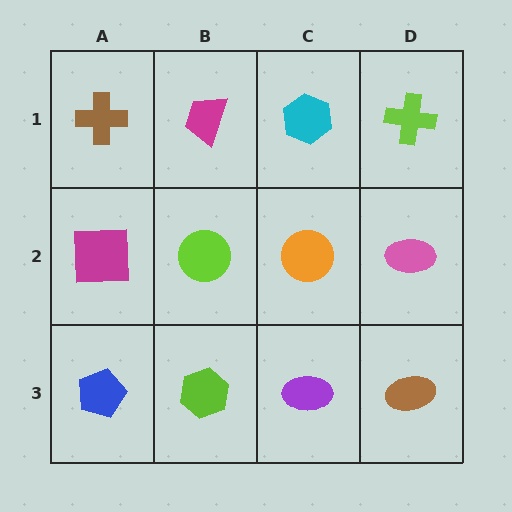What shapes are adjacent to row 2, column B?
A magenta trapezoid (row 1, column B), a lime hexagon (row 3, column B), a magenta square (row 2, column A), an orange circle (row 2, column C).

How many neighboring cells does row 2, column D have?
3.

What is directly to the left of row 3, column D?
A purple ellipse.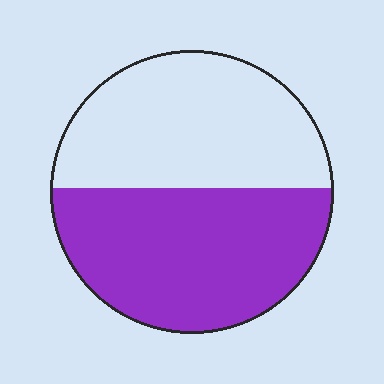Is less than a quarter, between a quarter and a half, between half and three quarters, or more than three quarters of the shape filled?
Between half and three quarters.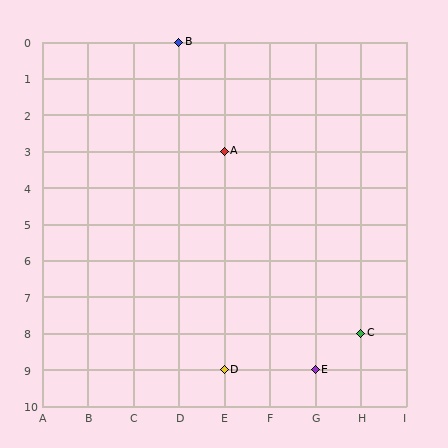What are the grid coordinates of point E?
Point E is at grid coordinates (G, 9).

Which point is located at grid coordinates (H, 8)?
Point C is at (H, 8).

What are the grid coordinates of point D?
Point D is at grid coordinates (E, 9).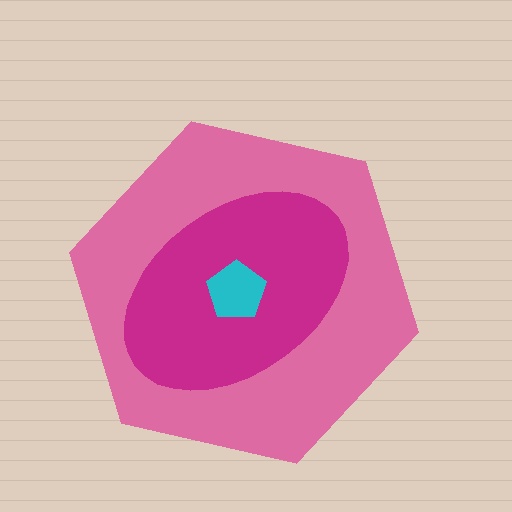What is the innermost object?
The cyan pentagon.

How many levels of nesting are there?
3.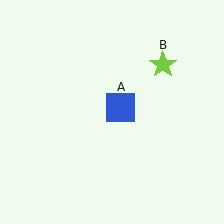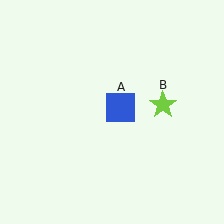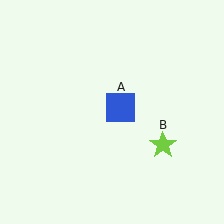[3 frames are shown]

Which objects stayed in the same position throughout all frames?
Blue square (object A) remained stationary.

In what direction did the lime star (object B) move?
The lime star (object B) moved down.